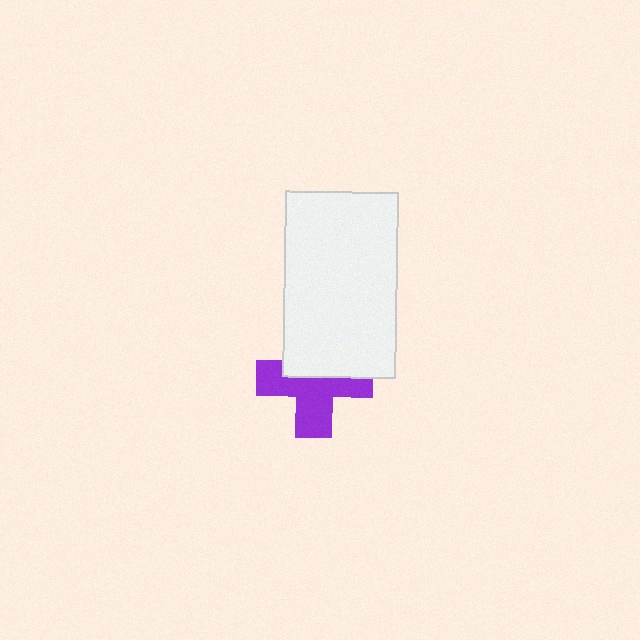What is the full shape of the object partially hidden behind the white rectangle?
The partially hidden object is a purple cross.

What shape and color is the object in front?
The object in front is a white rectangle.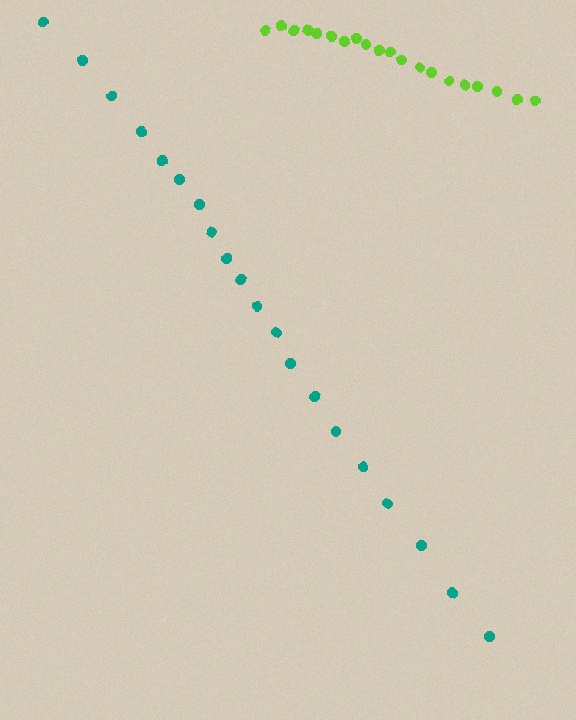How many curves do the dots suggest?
There are 2 distinct paths.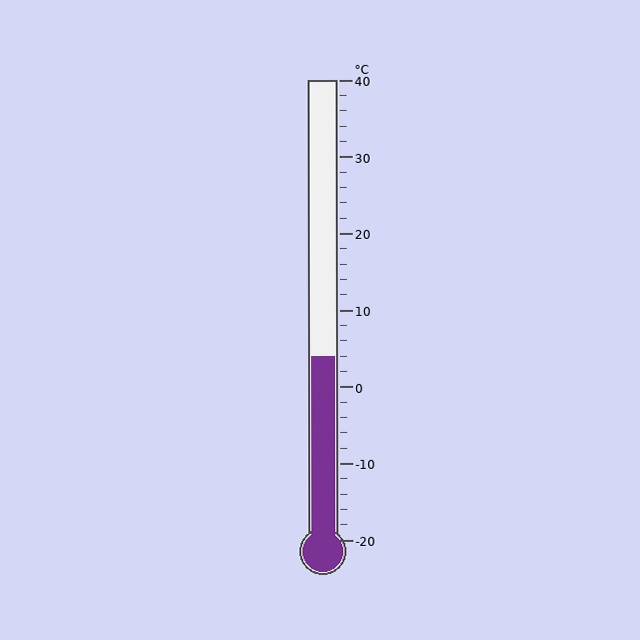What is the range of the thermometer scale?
The thermometer scale ranges from -20°C to 40°C.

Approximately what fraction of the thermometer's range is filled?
The thermometer is filled to approximately 40% of its range.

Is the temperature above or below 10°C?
The temperature is below 10°C.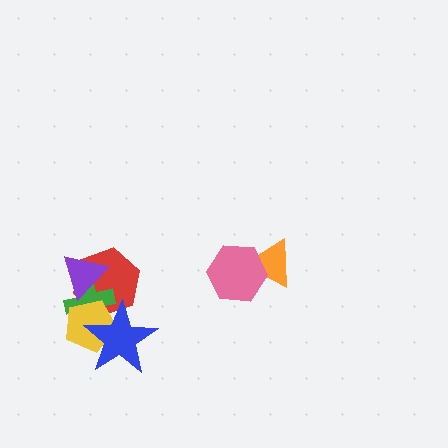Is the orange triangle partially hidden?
Yes, it is partially covered by another shape.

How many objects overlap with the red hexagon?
4 objects overlap with the red hexagon.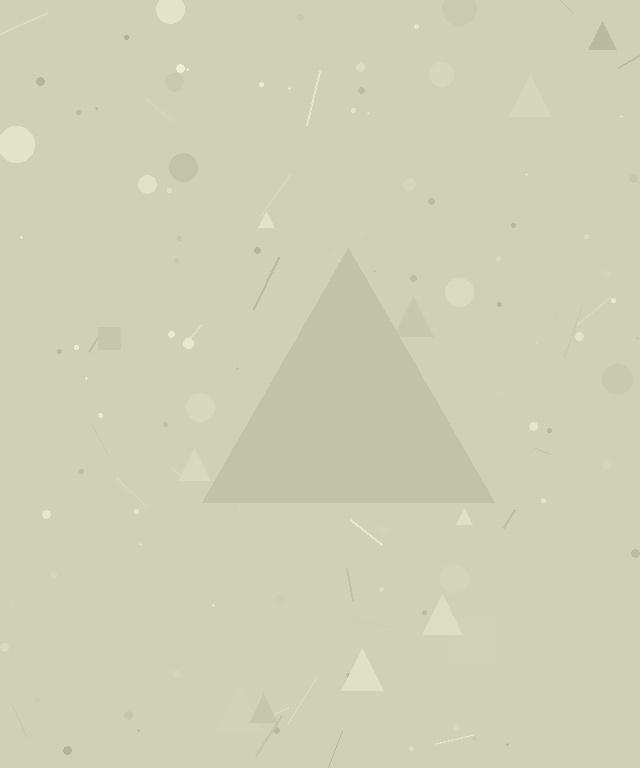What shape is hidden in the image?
A triangle is hidden in the image.